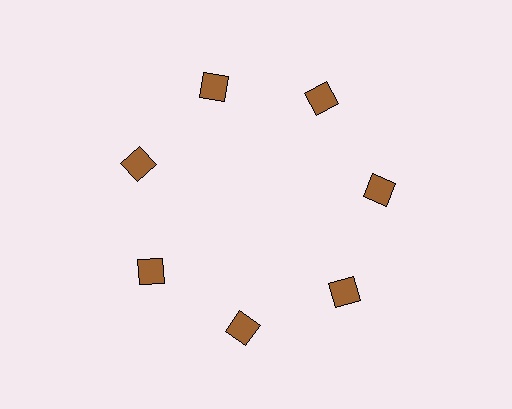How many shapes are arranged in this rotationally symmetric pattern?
There are 7 shapes, arranged in 7 groups of 1.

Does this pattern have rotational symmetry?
Yes, this pattern has 7-fold rotational symmetry. It looks the same after rotating 51 degrees around the center.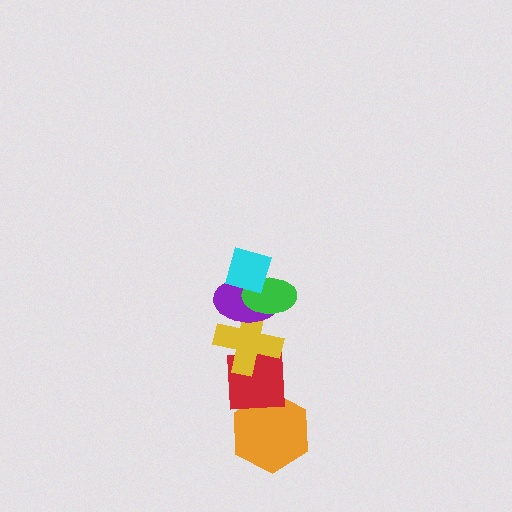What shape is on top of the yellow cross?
The purple ellipse is on top of the yellow cross.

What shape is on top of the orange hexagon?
The red square is on top of the orange hexagon.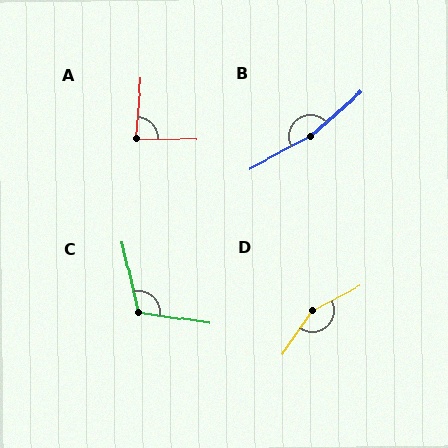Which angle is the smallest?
A, at approximately 86 degrees.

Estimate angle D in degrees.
Approximately 151 degrees.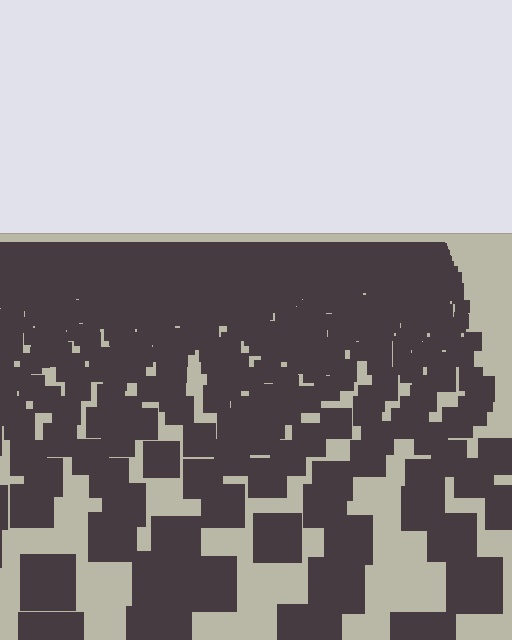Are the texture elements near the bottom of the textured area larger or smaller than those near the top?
Larger. Near the bottom, elements are closer to the viewer and appear at a bigger on-screen size.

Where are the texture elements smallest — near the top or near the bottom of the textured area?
Near the top.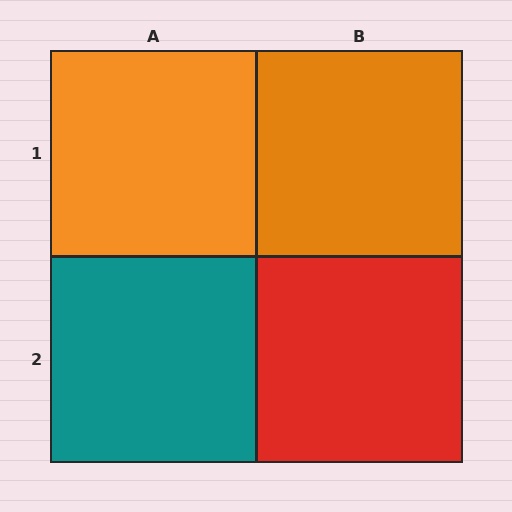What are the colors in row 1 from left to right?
Orange, orange.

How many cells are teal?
1 cell is teal.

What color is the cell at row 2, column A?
Teal.